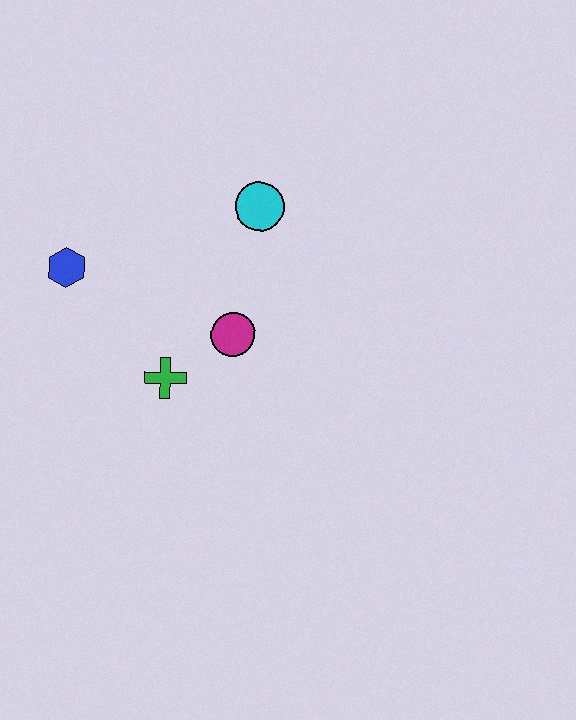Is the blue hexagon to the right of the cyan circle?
No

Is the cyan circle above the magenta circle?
Yes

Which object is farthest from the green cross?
The cyan circle is farthest from the green cross.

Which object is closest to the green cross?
The magenta circle is closest to the green cross.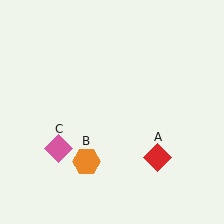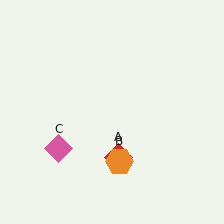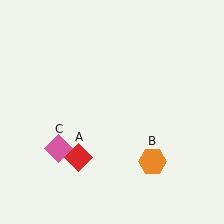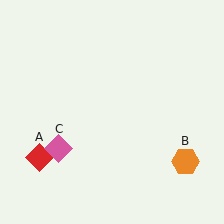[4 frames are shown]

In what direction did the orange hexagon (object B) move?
The orange hexagon (object B) moved right.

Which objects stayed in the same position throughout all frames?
Pink diamond (object C) remained stationary.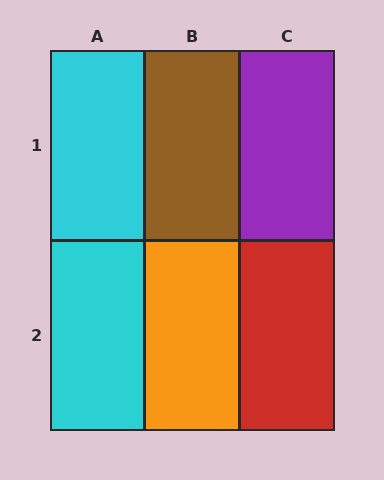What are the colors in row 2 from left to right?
Cyan, orange, red.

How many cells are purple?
1 cell is purple.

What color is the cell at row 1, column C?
Purple.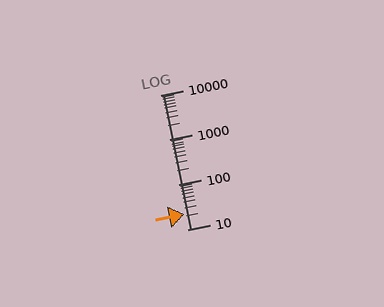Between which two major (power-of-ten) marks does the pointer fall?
The pointer is between 10 and 100.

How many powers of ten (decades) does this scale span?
The scale spans 3 decades, from 10 to 10000.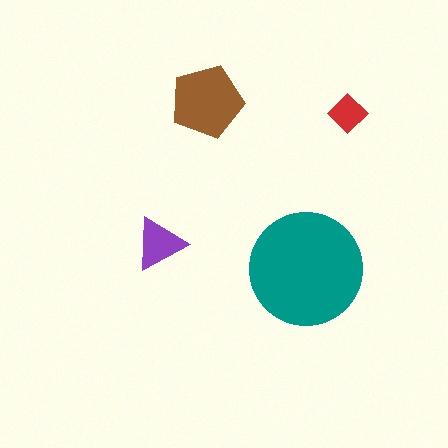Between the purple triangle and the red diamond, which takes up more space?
The purple triangle.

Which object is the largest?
The teal circle.